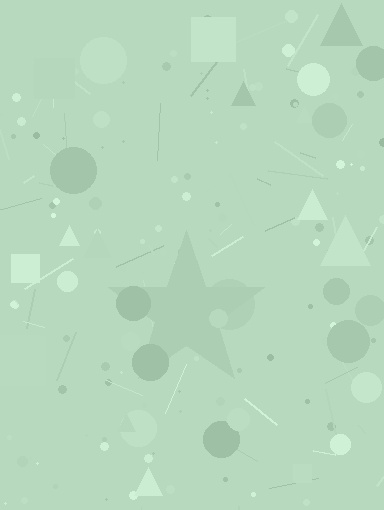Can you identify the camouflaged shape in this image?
The camouflaged shape is a star.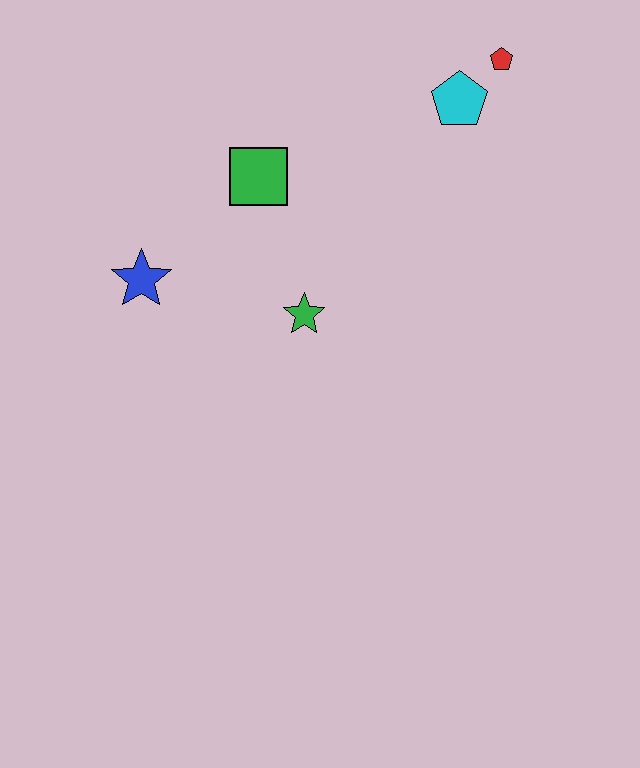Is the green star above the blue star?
No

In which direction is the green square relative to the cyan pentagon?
The green square is to the left of the cyan pentagon.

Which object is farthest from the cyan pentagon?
The blue star is farthest from the cyan pentagon.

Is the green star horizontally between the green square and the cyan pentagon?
Yes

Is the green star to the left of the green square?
No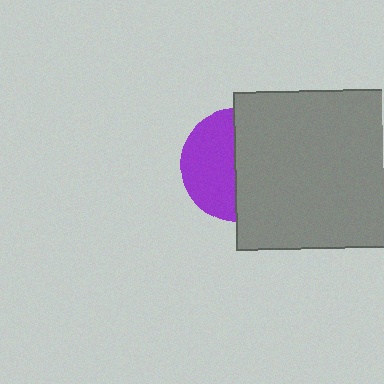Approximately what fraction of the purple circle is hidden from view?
Roughly 53% of the purple circle is hidden behind the gray square.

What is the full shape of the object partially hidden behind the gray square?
The partially hidden object is a purple circle.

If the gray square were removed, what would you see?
You would see the complete purple circle.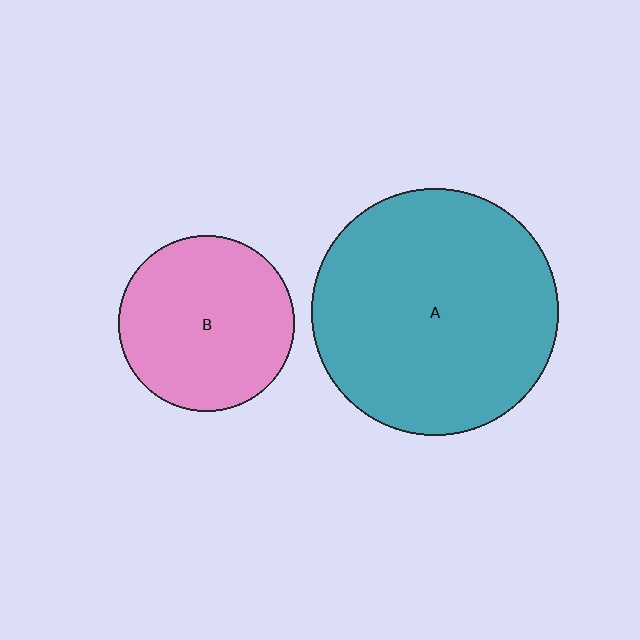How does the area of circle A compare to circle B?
Approximately 2.0 times.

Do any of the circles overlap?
No, none of the circles overlap.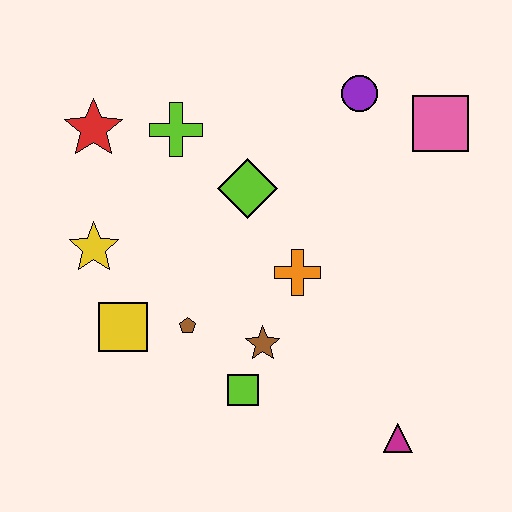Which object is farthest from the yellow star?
The pink square is farthest from the yellow star.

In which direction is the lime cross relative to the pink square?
The lime cross is to the left of the pink square.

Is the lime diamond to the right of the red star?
Yes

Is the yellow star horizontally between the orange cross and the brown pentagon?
No